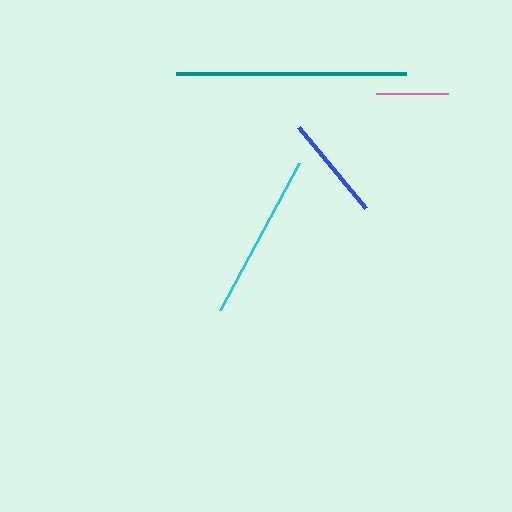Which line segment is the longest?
The teal line is the longest at approximately 230 pixels.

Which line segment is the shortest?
The pink line is the shortest at approximately 72 pixels.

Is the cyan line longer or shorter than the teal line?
The teal line is longer than the cyan line.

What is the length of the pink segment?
The pink segment is approximately 72 pixels long.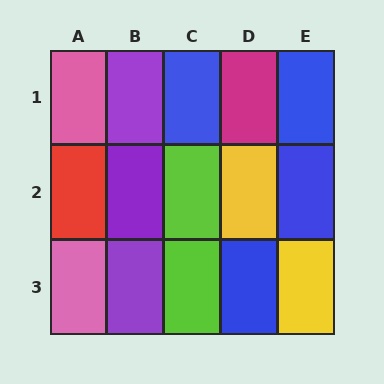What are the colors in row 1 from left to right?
Pink, purple, blue, magenta, blue.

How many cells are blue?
4 cells are blue.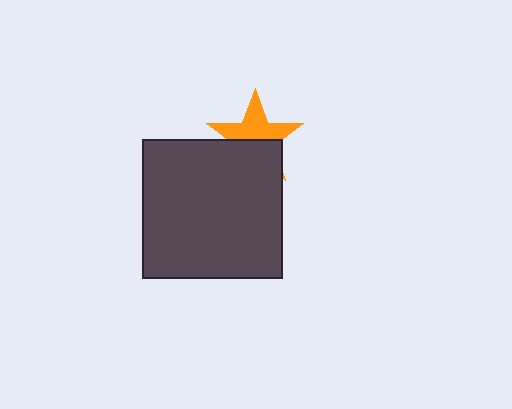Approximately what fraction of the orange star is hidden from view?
Roughly 46% of the orange star is hidden behind the dark gray square.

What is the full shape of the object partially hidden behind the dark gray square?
The partially hidden object is an orange star.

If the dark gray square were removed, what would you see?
You would see the complete orange star.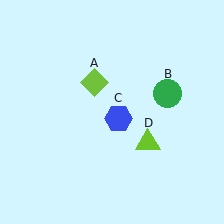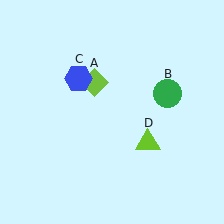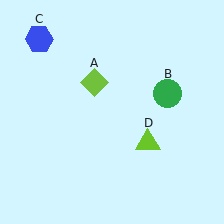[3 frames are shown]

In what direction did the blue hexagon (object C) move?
The blue hexagon (object C) moved up and to the left.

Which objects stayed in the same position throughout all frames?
Lime diamond (object A) and green circle (object B) and lime triangle (object D) remained stationary.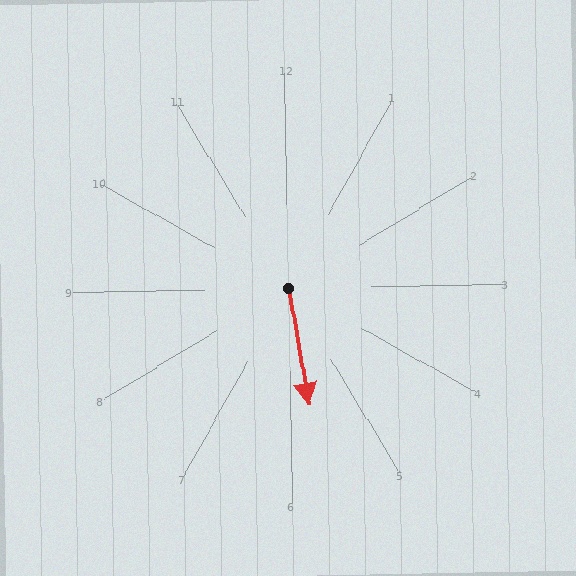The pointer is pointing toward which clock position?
Roughly 6 o'clock.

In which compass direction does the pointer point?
South.